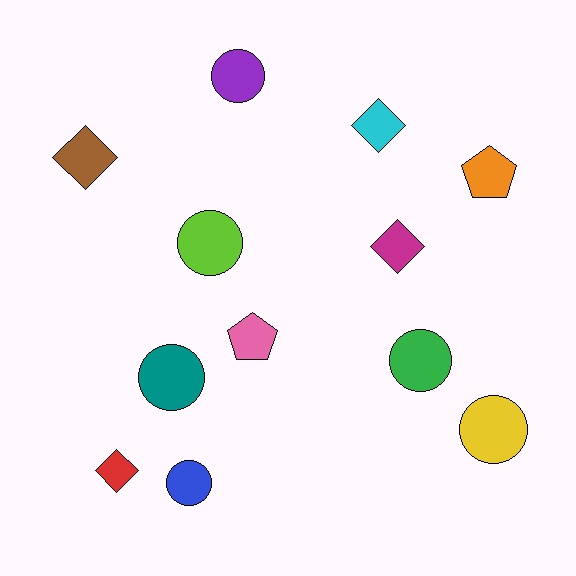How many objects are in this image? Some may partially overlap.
There are 12 objects.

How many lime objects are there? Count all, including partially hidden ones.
There is 1 lime object.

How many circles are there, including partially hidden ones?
There are 6 circles.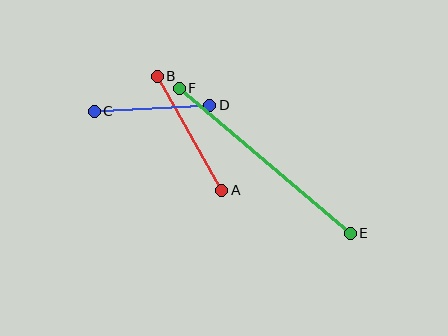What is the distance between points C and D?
The distance is approximately 115 pixels.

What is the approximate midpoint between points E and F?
The midpoint is at approximately (265, 161) pixels.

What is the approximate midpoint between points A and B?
The midpoint is at approximately (189, 133) pixels.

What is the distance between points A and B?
The distance is approximately 131 pixels.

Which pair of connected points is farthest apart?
Points E and F are farthest apart.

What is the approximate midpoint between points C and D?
The midpoint is at approximately (152, 108) pixels.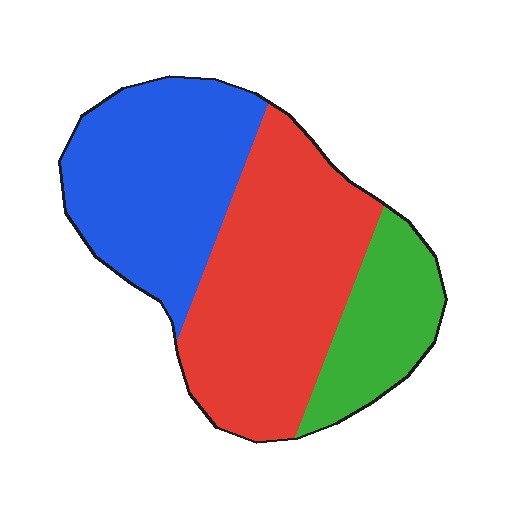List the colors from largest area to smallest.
From largest to smallest: red, blue, green.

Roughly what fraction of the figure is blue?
Blue covers about 35% of the figure.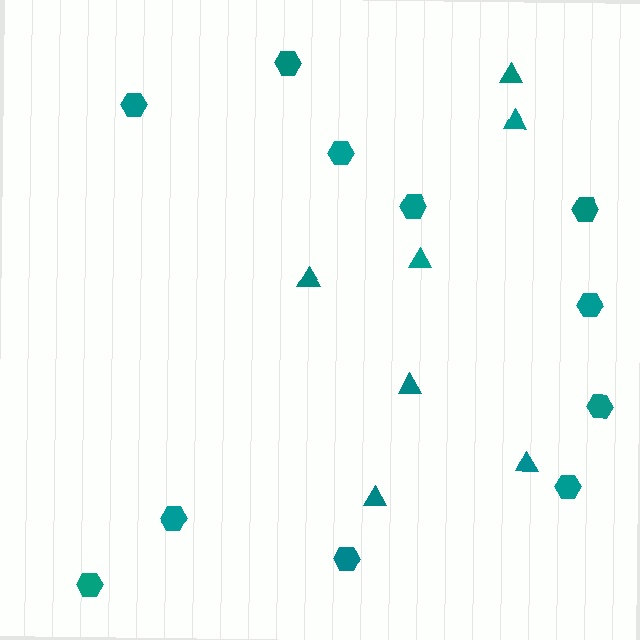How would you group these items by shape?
There are 2 groups: one group of triangles (7) and one group of hexagons (11).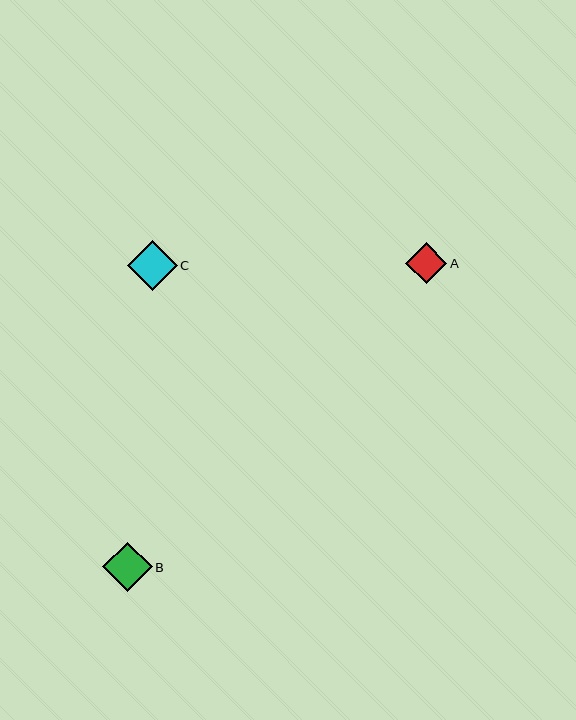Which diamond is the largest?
Diamond C is the largest with a size of approximately 49 pixels.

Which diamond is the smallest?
Diamond A is the smallest with a size of approximately 41 pixels.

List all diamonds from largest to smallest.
From largest to smallest: C, B, A.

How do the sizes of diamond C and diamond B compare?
Diamond C and diamond B are approximately the same size.